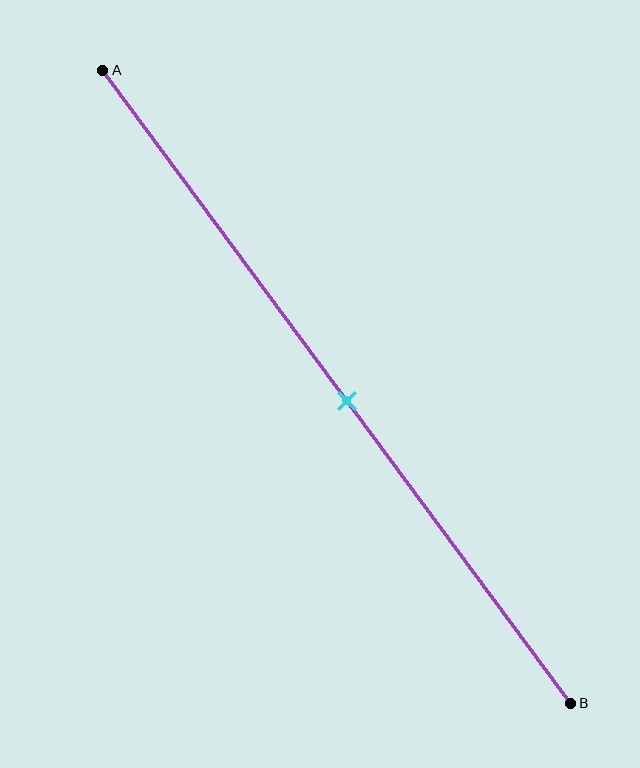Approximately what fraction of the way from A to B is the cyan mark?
The cyan mark is approximately 50% of the way from A to B.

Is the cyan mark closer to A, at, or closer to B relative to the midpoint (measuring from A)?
The cyan mark is approximately at the midpoint of segment AB.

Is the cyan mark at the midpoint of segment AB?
Yes, the mark is approximately at the midpoint.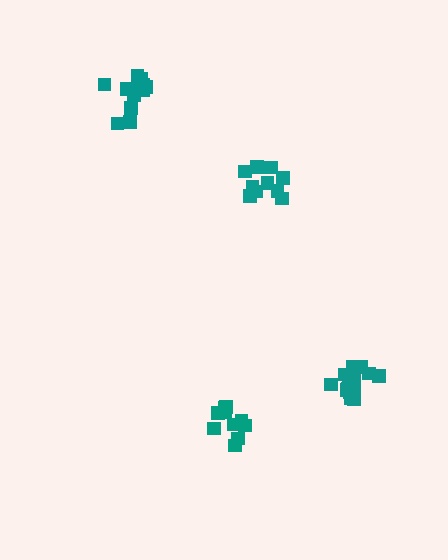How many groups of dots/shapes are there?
There are 4 groups.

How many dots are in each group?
Group 1: 10 dots, Group 2: 14 dots, Group 3: 13 dots, Group 4: 10 dots (47 total).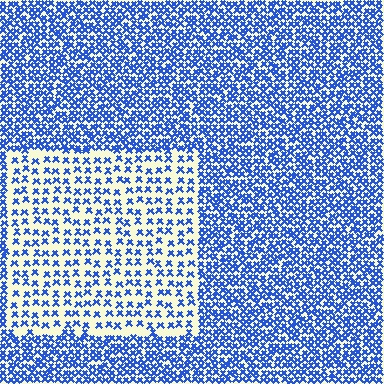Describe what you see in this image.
The image contains small blue elements arranged at two different densities. A rectangle-shaped region is visible where the elements are less densely packed than the surrounding area.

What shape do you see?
I see a rectangle.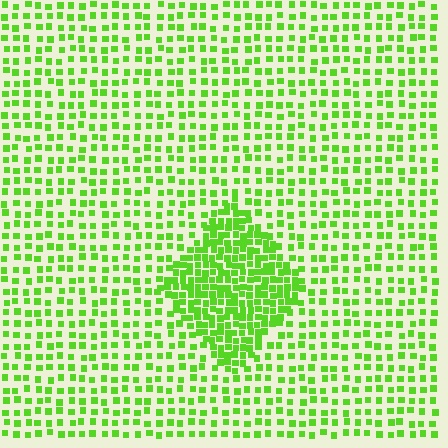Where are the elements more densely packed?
The elements are more densely packed inside the diamond boundary.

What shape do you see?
I see a diamond.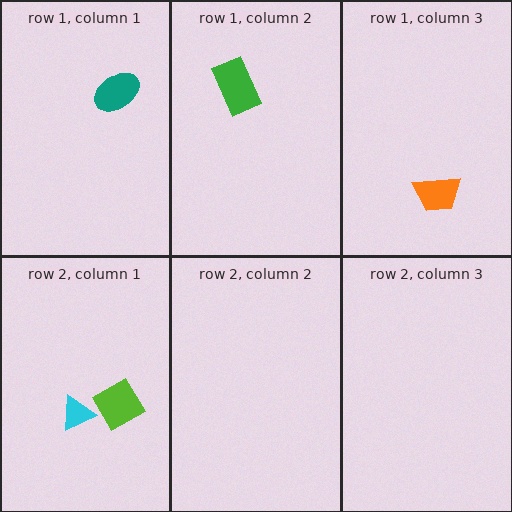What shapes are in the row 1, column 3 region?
The orange trapezoid.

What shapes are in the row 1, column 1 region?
The teal ellipse.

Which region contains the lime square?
The row 2, column 1 region.